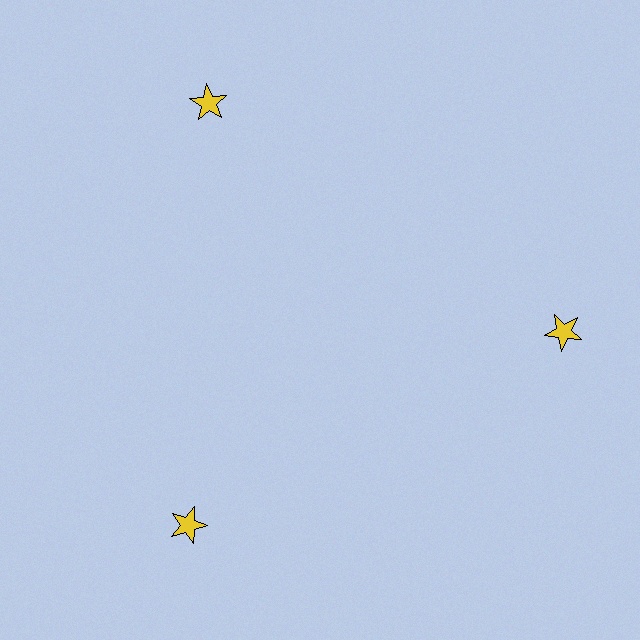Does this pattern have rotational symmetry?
Yes, this pattern has 3-fold rotational symmetry. It looks the same after rotating 120 degrees around the center.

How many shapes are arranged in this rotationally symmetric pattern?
There are 3 shapes, arranged in 3 groups of 1.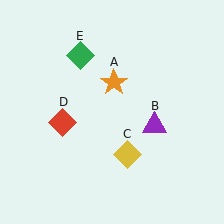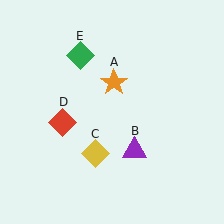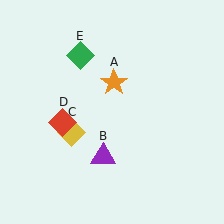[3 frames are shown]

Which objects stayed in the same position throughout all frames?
Orange star (object A) and red diamond (object D) and green diamond (object E) remained stationary.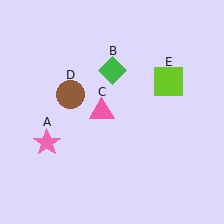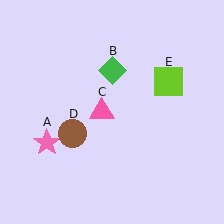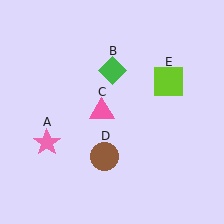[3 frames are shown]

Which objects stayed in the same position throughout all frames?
Pink star (object A) and green diamond (object B) and pink triangle (object C) and lime square (object E) remained stationary.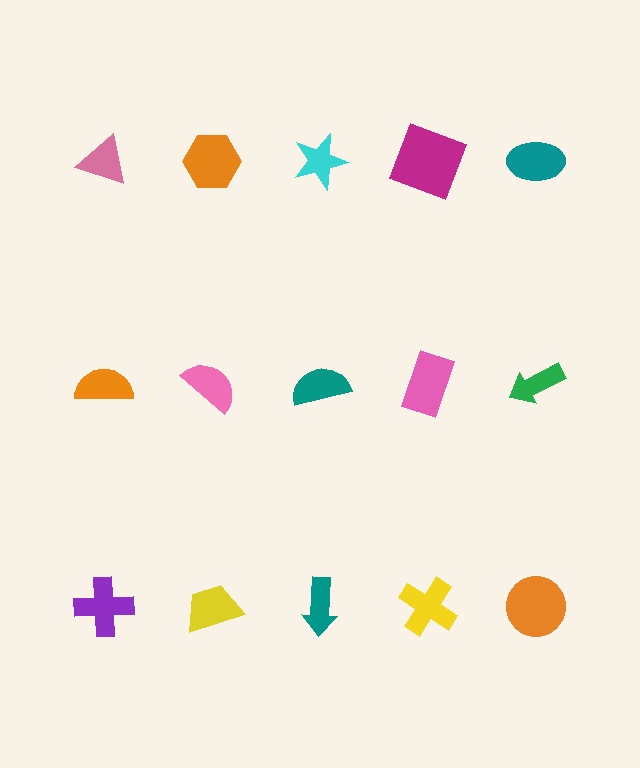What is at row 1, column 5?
A teal ellipse.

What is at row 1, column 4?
A magenta square.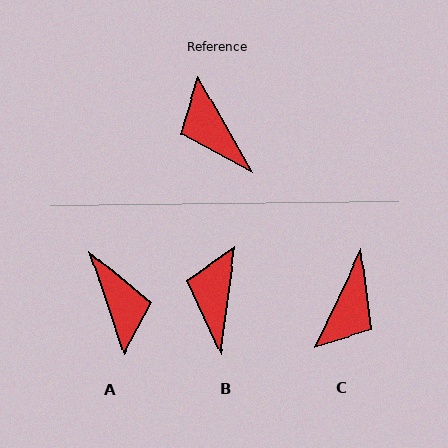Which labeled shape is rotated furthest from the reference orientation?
A, about 169 degrees away.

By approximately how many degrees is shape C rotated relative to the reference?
Approximately 125 degrees counter-clockwise.